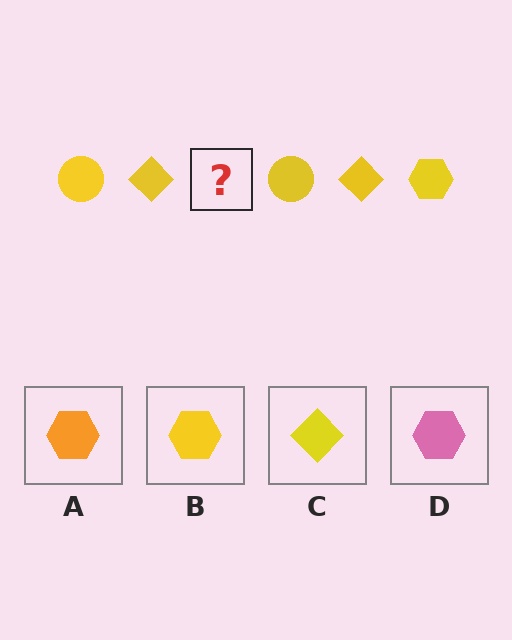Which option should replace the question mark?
Option B.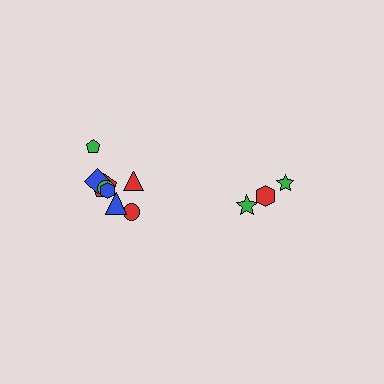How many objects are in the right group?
There are 3 objects.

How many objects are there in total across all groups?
There are 11 objects.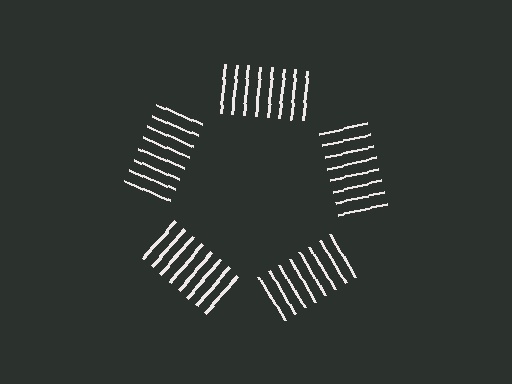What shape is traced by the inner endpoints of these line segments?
An illusory pentagon — the line segments terminate on its edges but no continuous stroke is drawn.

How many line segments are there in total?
40 — 8 along each of the 5 edges.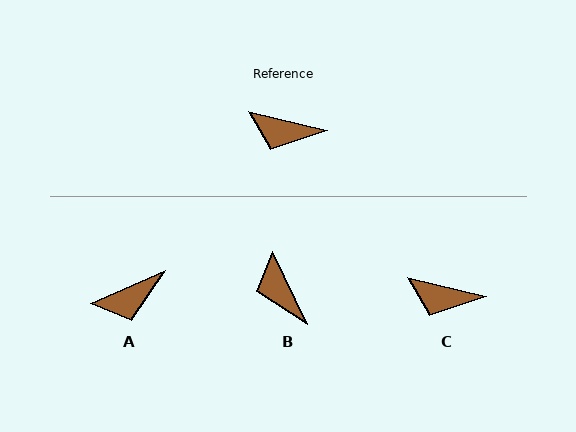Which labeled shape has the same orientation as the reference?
C.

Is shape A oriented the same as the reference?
No, it is off by about 37 degrees.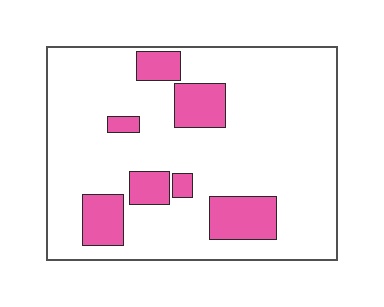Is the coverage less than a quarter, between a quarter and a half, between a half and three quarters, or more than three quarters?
Less than a quarter.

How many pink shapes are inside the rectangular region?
7.